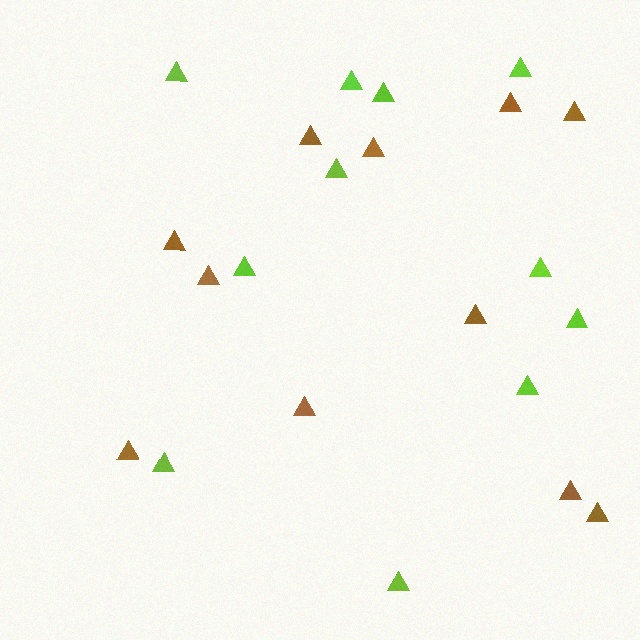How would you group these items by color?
There are 2 groups: one group of brown triangles (11) and one group of lime triangles (11).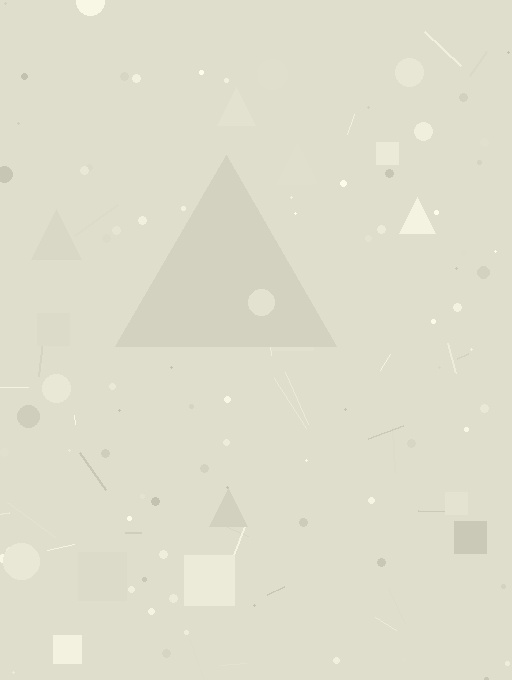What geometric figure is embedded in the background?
A triangle is embedded in the background.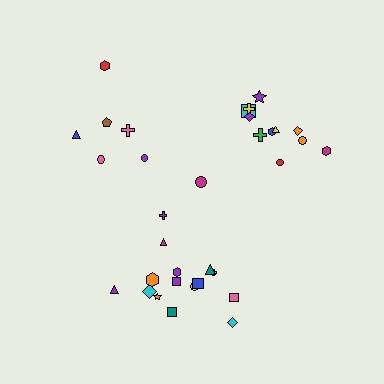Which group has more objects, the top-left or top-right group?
The top-right group.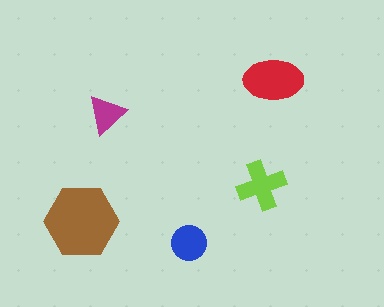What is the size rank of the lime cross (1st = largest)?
3rd.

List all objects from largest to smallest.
The brown hexagon, the red ellipse, the lime cross, the blue circle, the magenta triangle.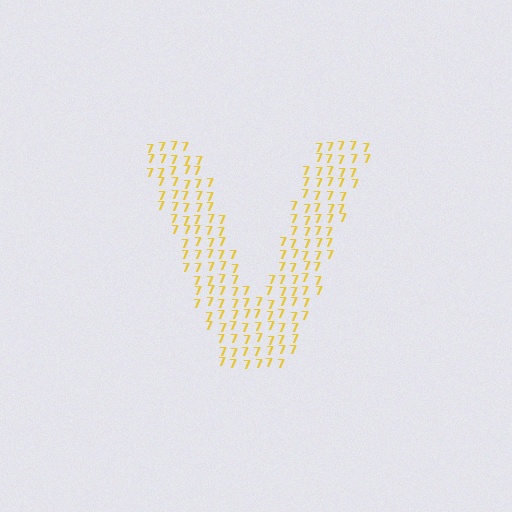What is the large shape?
The large shape is the letter V.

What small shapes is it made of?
It is made of small digit 7's.